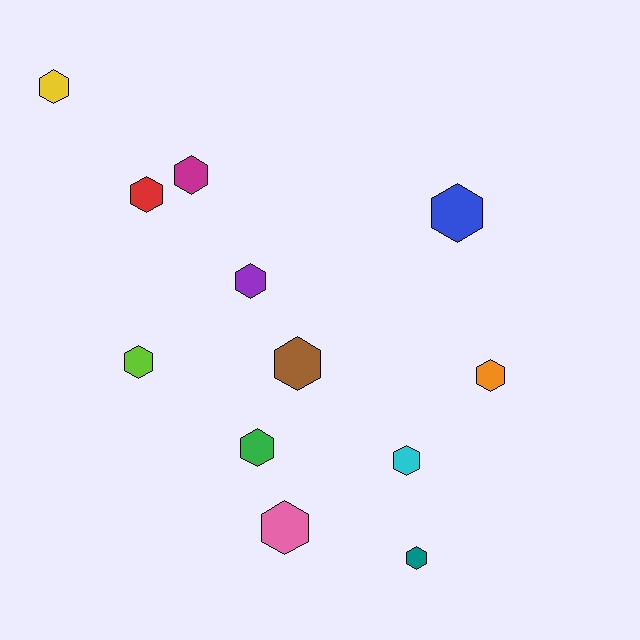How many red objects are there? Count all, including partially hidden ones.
There is 1 red object.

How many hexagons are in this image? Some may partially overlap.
There are 12 hexagons.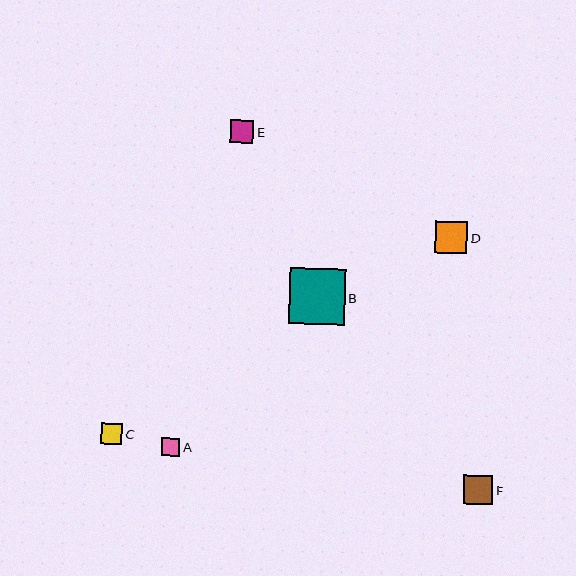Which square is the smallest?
Square A is the smallest with a size of approximately 18 pixels.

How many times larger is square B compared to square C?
Square B is approximately 2.6 times the size of square C.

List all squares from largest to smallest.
From largest to smallest: B, D, F, E, C, A.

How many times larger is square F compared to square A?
Square F is approximately 1.6 times the size of square A.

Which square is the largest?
Square B is the largest with a size of approximately 55 pixels.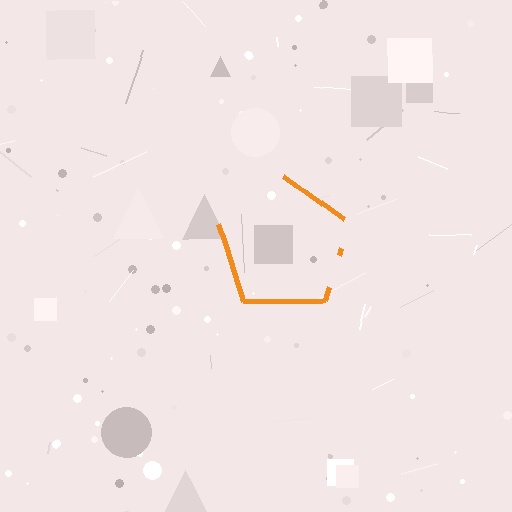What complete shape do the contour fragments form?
The contour fragments form a pentagon.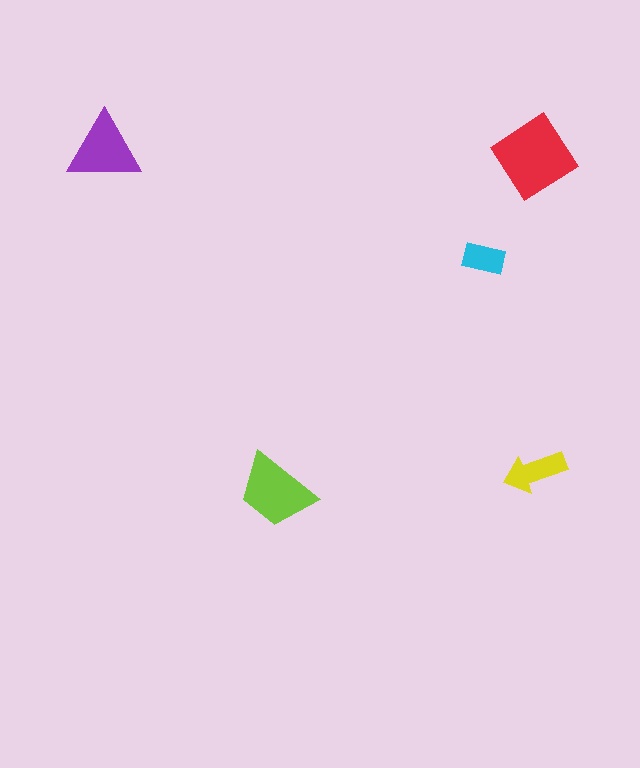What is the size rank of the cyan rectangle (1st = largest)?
5th.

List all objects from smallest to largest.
The cyan rectangle, the yellow arrow, the purple triangle, the lime trapezoid, the red diamond.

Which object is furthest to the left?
The purple triangle is leftmost.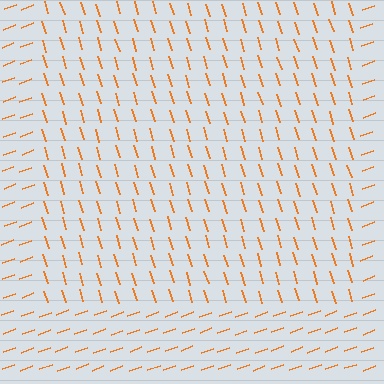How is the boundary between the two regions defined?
The boundary is defined purely by a change in line orientation (approximately 86 degrees difference). All lines are the same color and thickness.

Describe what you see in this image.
The image is filled with small orange line segments. A rectangle region in the image has lines oriented differently from the surrounding lines, creating a visible texture boundary.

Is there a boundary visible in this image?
Yes, there is a texture boundary formed by a change in line orientation.